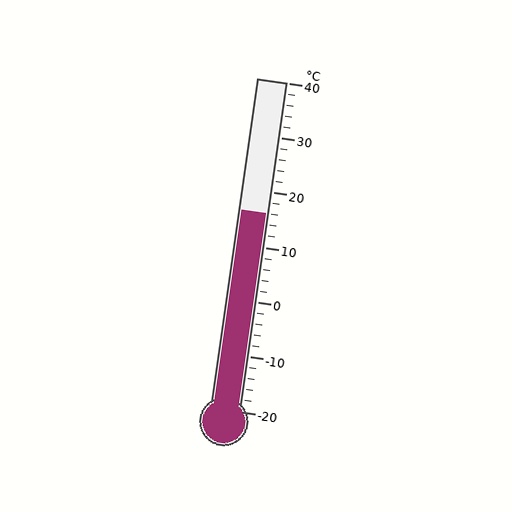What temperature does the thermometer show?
The thermometer shows approximately 16°C.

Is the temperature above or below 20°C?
The temperature is below 20°C.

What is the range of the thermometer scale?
The thermometer scale ranges from -20°C to 40°C.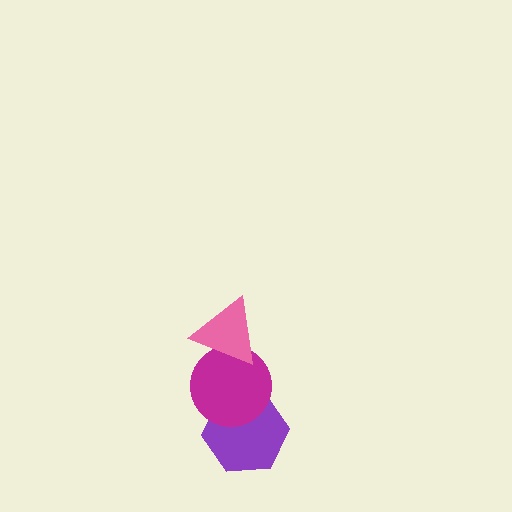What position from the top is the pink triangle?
The pink triangle is 1st from the top.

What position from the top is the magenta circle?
The magenta circle is 2nd from the top.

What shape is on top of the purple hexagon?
The magenta circle is on top of the purple hexagon.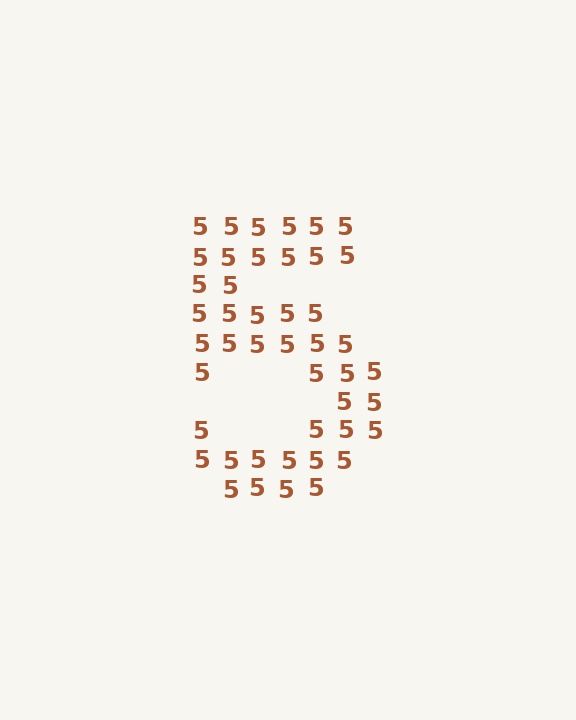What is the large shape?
The large shape is the digit 5.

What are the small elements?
The small elements are digit 5's.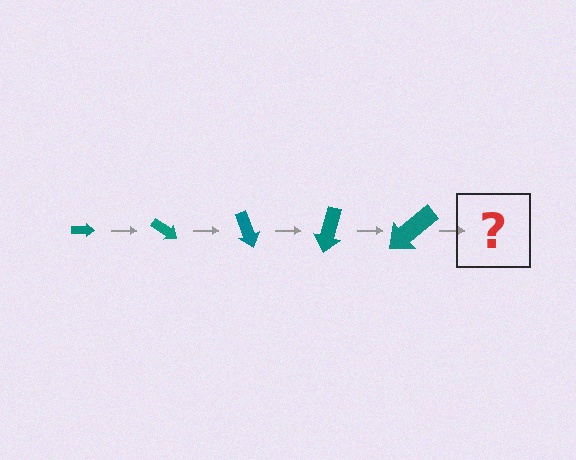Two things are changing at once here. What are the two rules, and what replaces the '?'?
The two rules are that the arrow grows larger each step and it rotates 35 degrees each step. The '?' should be an arrow, larger than the previous one and rotated 175 degrees from the start.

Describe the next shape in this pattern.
It should be an arrow, larger than the previous one and rotated 175 degrees from the start.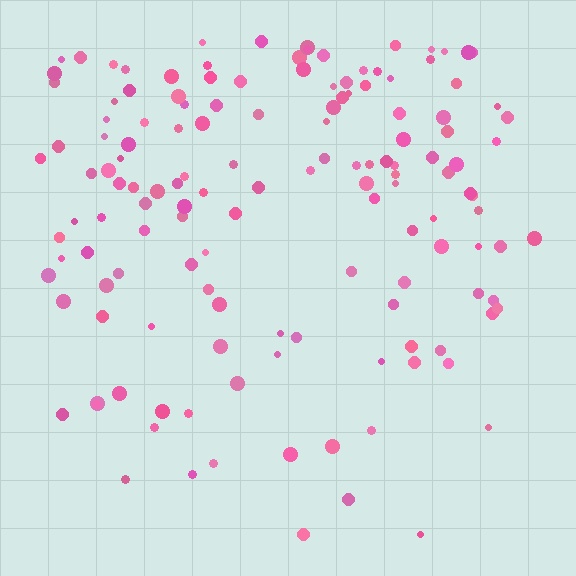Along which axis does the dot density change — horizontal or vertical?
Vertical.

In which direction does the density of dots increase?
From bottom to top, with the top side densest.